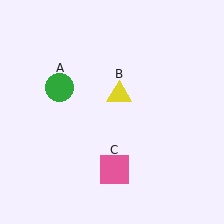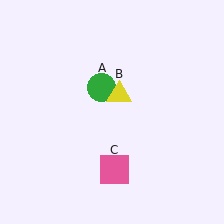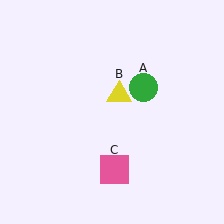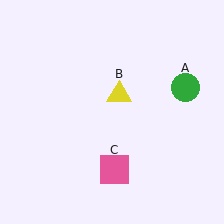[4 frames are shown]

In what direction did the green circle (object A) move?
The green circle (object A) moved right.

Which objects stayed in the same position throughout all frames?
Yellow triangle (object B) and pink square (object C) remained stationary.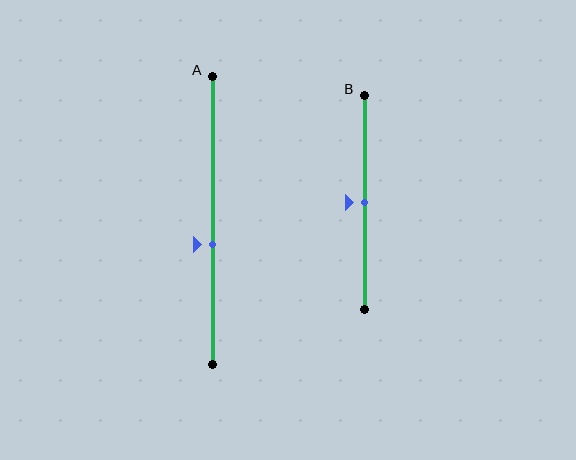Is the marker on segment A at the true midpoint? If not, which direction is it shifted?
No, the marker on segment A is shifted downward by about 8% of the segment length.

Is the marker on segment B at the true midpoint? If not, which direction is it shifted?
Yes, the marker on segment B is at the true midpoint.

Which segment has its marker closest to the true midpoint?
Segment B has its marker closest to the true midpoint.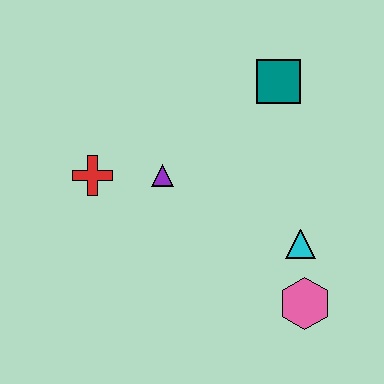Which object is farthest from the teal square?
The pink hexagon is farthest from the teal square.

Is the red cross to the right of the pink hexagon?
No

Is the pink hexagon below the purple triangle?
Yes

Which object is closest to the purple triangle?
The red cross is closest to the purple triangle.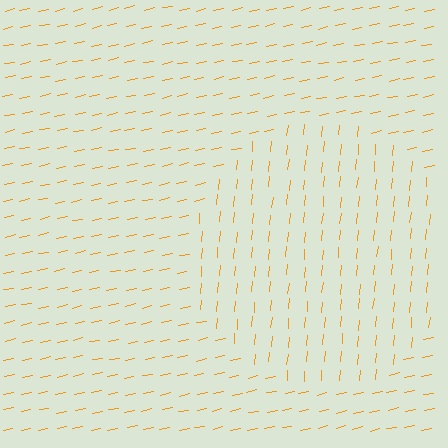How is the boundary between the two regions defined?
The boundary is defined purely by a change in line orientation (approximately 73 degrees difference). All lines are the same color and thickness.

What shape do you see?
I see a circle.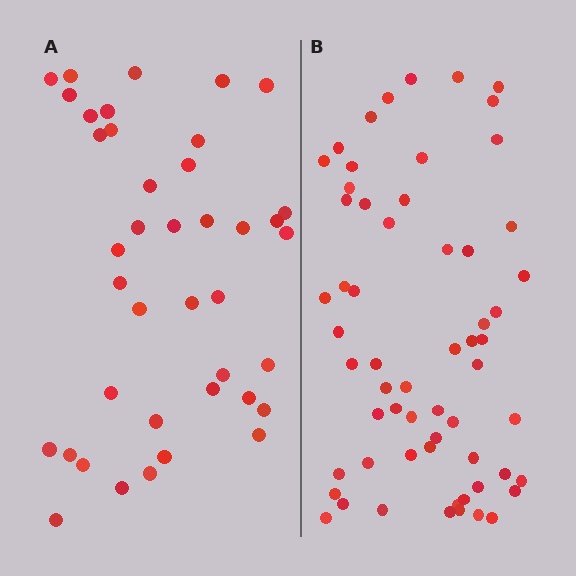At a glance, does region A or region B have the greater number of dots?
Region B (the right region) has more dots.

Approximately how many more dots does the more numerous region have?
Region B has approximately 20 more dots than region A.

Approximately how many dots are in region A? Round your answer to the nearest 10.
About 40 dots.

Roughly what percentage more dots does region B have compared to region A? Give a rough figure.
About 50% more.